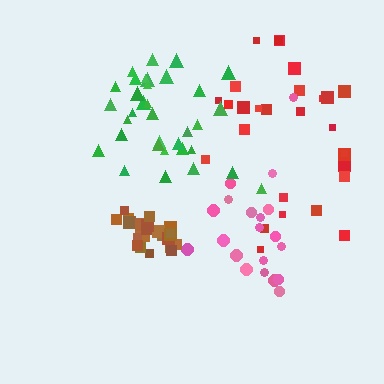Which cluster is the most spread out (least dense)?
Red.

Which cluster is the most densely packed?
Brown.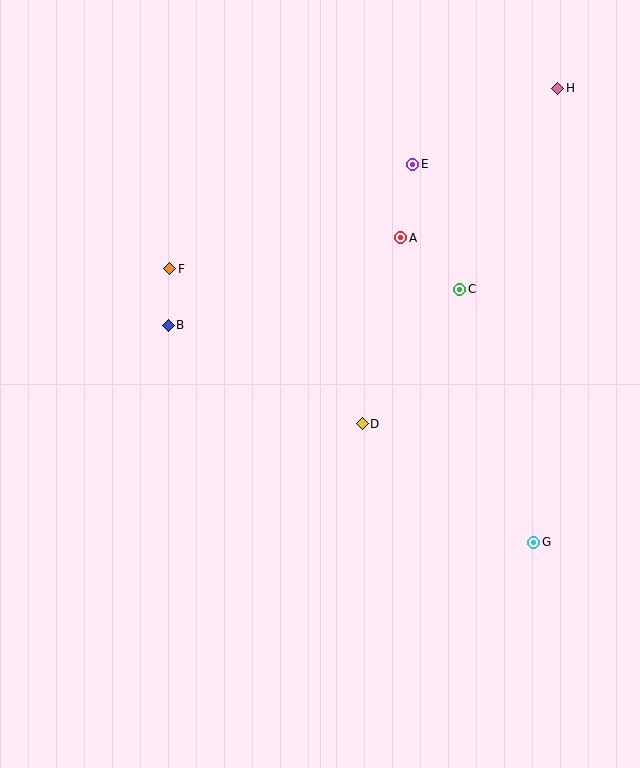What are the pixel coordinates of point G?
Point G is at (534, 542).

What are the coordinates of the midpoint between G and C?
The midpoint between G and C is at (497, 416).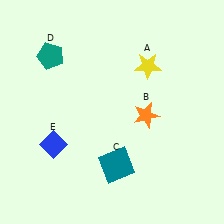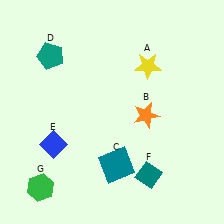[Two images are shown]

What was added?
A teal diamond (F), a green hexagon (G) were added in Image 2.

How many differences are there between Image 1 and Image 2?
There are 2 differences between the two images.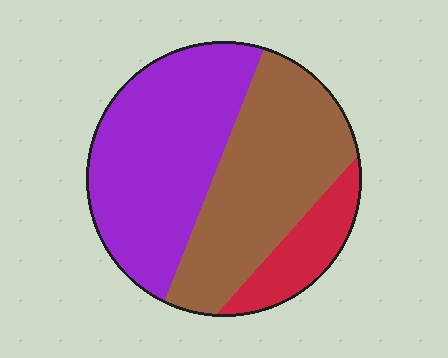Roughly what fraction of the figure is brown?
Brown takes up between a quarter and a half of the figure.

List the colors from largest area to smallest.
From largest to smallest: purple, brown, red.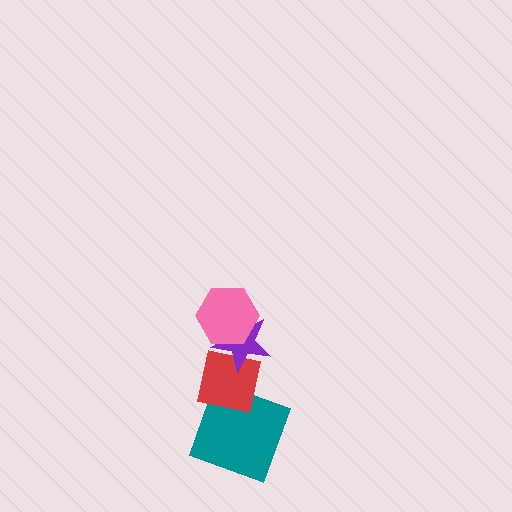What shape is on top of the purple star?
The pink hexagon is on top of the purple star.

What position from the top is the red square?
The red square is 3rd from the top.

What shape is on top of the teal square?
The red square is on top of the teal square.